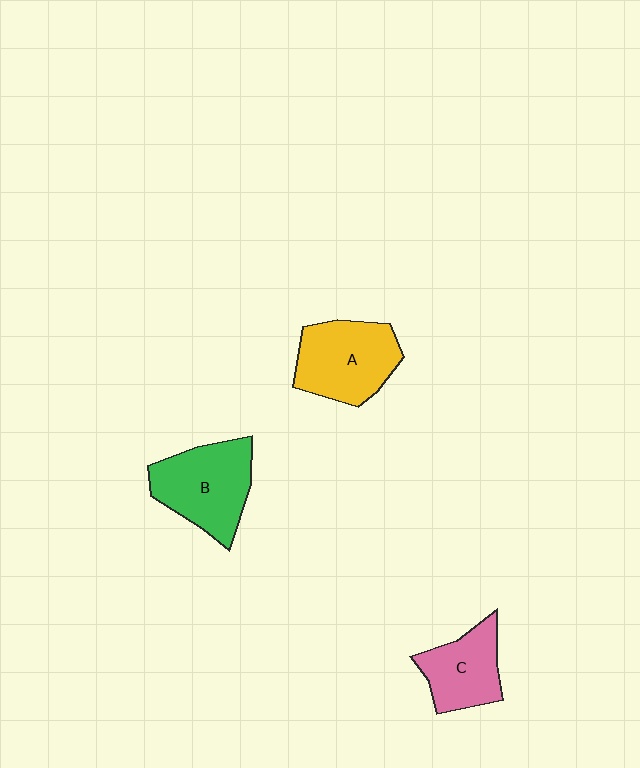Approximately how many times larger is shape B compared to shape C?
Approximately 1.4 times.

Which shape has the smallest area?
Shape C (pink).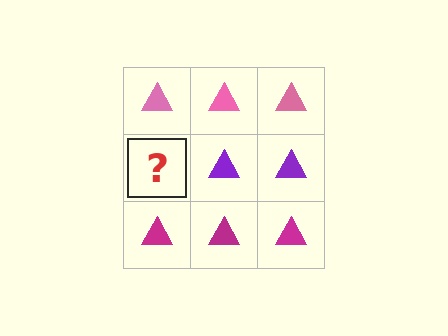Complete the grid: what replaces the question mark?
The question mark should be replaced with a purple triangle.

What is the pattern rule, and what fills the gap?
The rule is that each row has a consistent color. The gap should be filled with a purple triangle.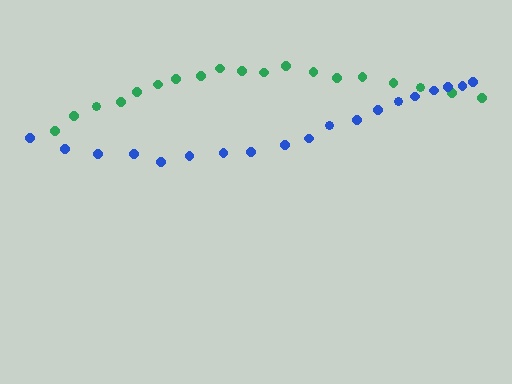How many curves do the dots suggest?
There are 2 distinct paths.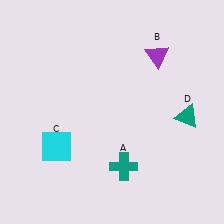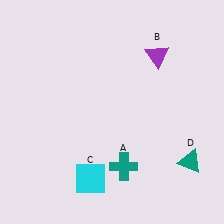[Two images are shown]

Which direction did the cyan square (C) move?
The cyan square (C) moved right.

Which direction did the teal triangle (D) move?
The teal triangle (D) moved down.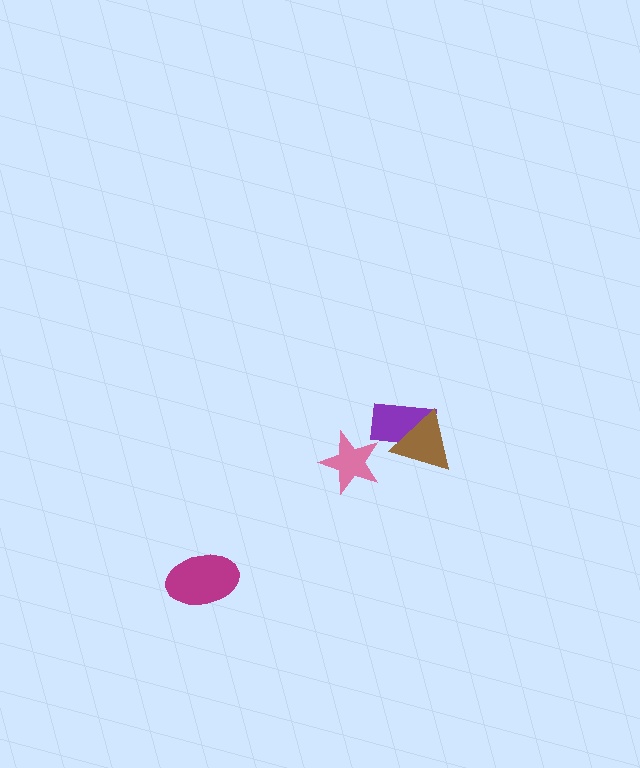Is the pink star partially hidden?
No, no other shape covers it.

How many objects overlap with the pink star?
0 objects overlap with the pink star.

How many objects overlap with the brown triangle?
1 object overlaps with the brown triangle.